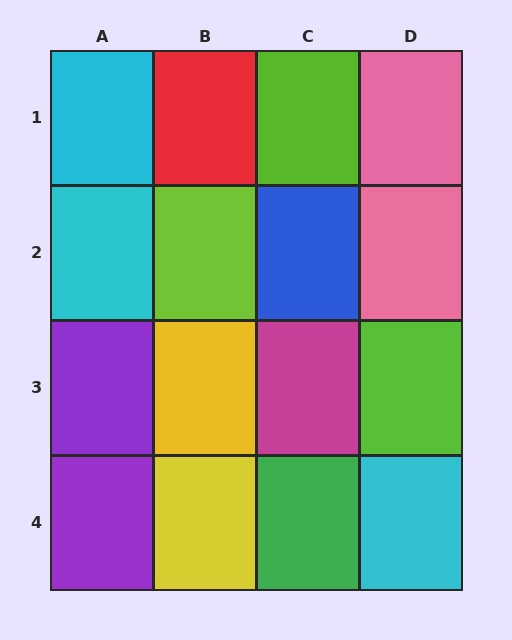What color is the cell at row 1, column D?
Pink.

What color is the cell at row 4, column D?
Cyan.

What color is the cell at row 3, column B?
Yellow.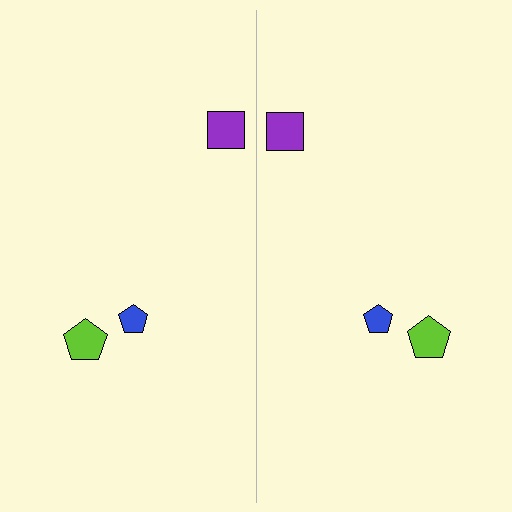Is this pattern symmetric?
Yes, this pattern has bilateral (reflection) symmetry.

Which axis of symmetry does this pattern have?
The pattern has a vertical axis of symmetry running through the center of the image.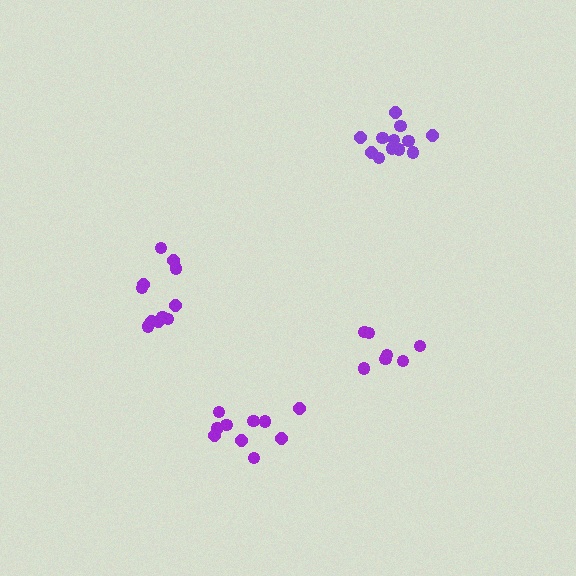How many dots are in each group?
Group 1: 10 dots, Group 2: 11 dots, Group 3: 7 dots, Group 4: 12 dots (40 total).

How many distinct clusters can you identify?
There are 4 distinct clusters.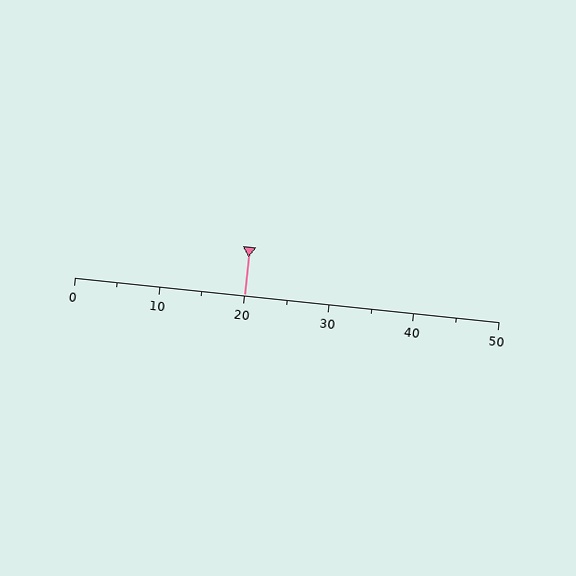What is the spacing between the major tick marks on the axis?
The major ticks are spaced 10 apart.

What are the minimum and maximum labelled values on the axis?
The axis runs from 0 to 50.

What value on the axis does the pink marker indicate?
The marker indicates approximately 20.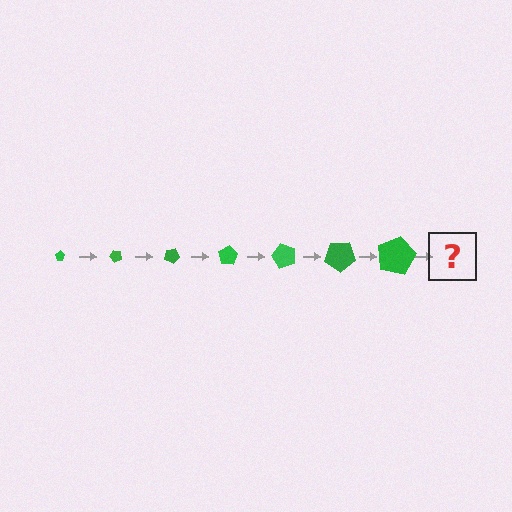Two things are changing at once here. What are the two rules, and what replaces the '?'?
The two rules are that the pentagon grows larger each step and it rotates 50 degrees each step. The '?' should be a pentagon, larger than the previous one and rotated 350 degrees from the start.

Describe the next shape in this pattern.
It should be a pentagon, larger than the previous one and rotated 350 degrees from the start.